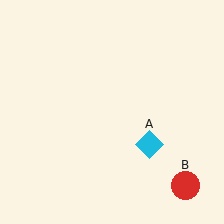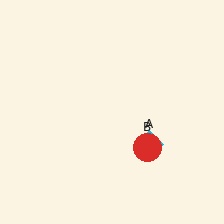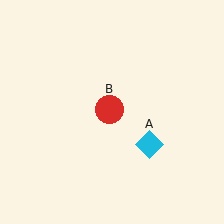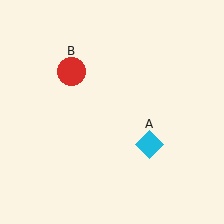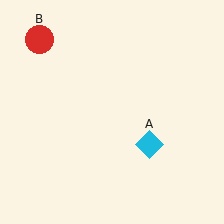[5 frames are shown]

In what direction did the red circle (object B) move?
The red circle (object B) moved up and to the left.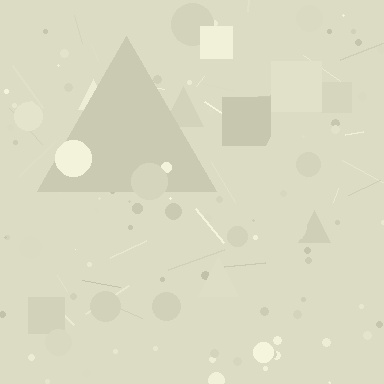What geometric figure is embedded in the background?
A triangle is embedded in the background.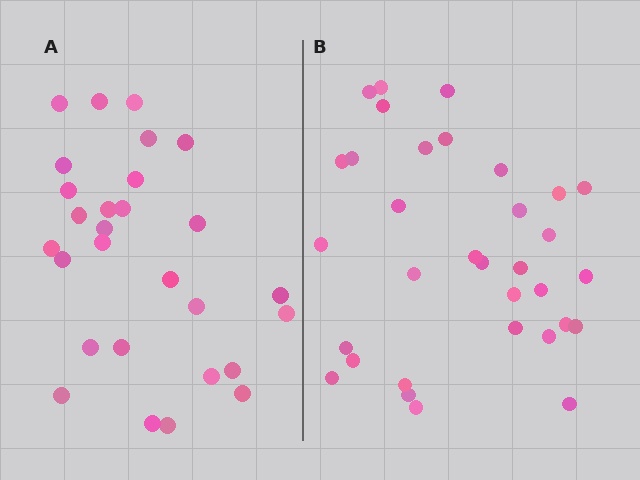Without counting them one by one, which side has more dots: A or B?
Region B (the right region) has more dots.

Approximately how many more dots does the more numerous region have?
Region B has about 5 more dots than region A.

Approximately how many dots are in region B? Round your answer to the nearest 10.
About 30 dots. (The exact count is 33, which rounds to 30.)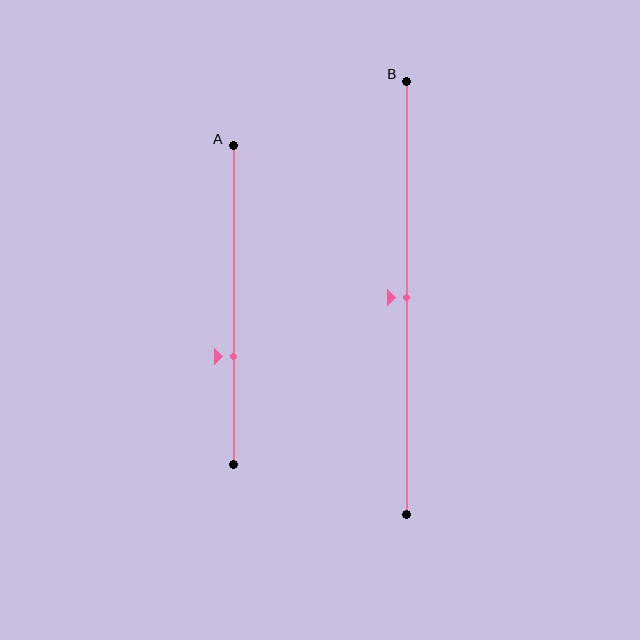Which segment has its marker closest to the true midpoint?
Segment B has its marker closest to the true midpoint.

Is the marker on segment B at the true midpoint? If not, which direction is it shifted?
Yes, the marker on segment B is at the true midpoint.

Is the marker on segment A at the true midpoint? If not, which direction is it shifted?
No, the marker on segment A is shifted downward by about 16% of the segment length.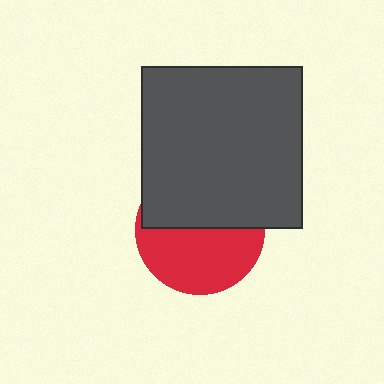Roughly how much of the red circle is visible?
About half of it is visible (roughly 51%).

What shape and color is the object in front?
The object in front is a dark gray square.